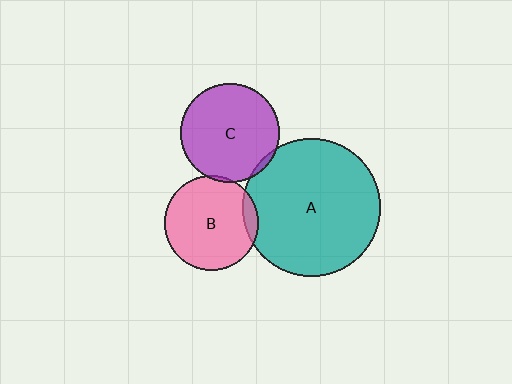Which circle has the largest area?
Circle A (teal).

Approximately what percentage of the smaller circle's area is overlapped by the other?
Approximately 5%.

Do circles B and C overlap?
Yes.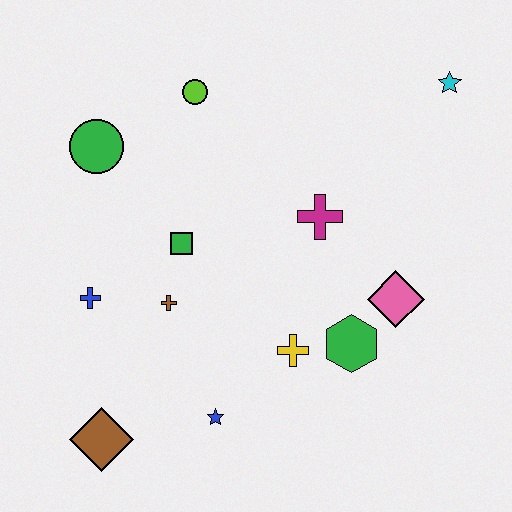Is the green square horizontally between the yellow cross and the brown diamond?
Yes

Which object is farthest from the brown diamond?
The cyan star is farthest from the brown diamond.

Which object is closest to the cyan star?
The magenta cross is closest to the cyan star.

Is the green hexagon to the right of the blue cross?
Yes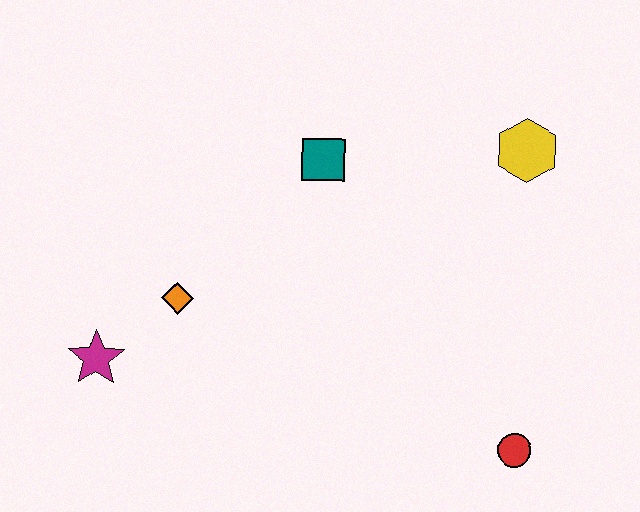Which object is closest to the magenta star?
The orange diamond is closest to the magenta star.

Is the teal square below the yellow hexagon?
Yes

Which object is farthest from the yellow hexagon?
The magenta star is farthest from the yellow hexagon.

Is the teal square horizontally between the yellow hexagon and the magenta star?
Yes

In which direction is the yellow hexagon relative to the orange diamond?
The yellow hexagon is to the right of the orange diamond.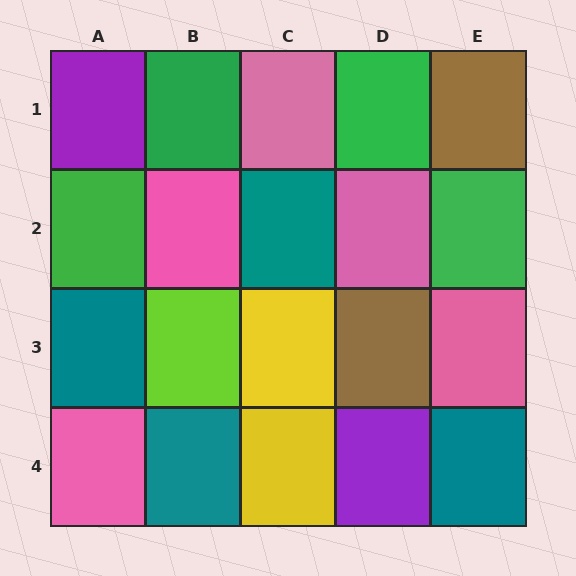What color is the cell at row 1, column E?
Brown.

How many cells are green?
4 cells are green.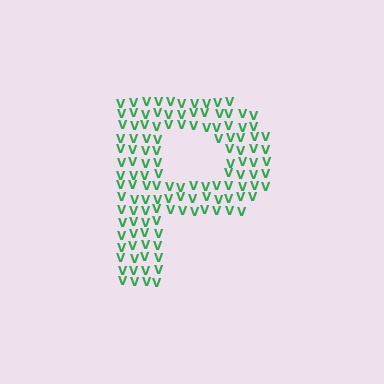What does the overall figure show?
The overall figure shows the letter P.